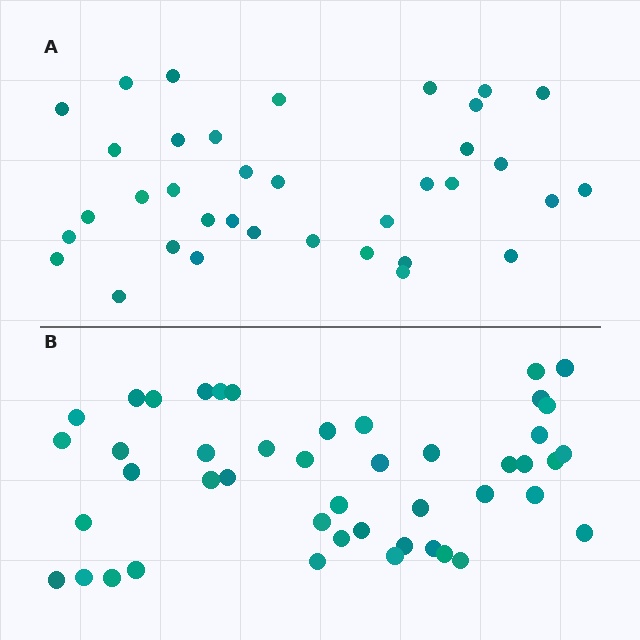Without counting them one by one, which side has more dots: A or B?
Region B (the bottom region) has more dots.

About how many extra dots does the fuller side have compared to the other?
Region B has roughly 10 or so more dots than region A.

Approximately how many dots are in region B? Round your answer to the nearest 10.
About 50 dots. (The exact count is 46, which rounds to 50.)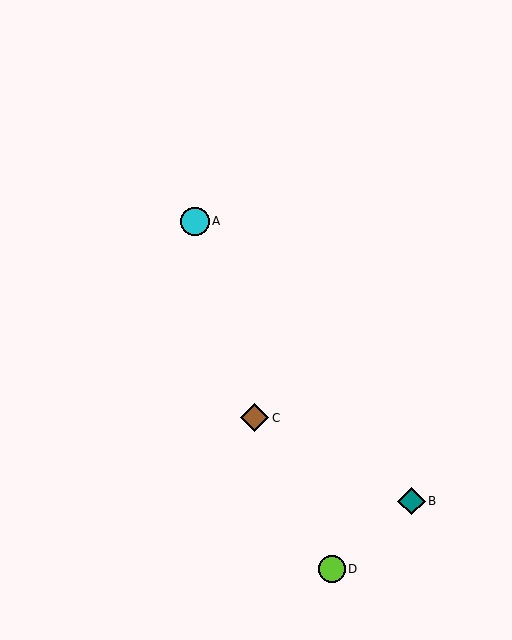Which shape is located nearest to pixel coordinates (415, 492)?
The teal diamond (labeled B) at (412, 501) is nearest to that location.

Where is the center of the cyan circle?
The center of the cyan circle is at (195, 221).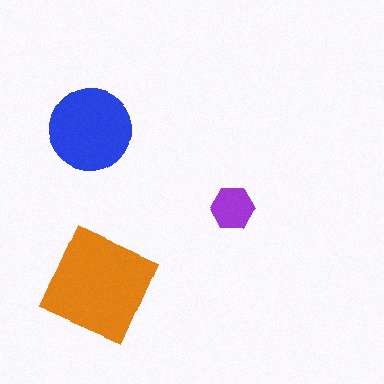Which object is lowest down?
The orange square is bottommost.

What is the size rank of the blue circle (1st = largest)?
2nd.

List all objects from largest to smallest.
The orange square, the blue circle, the purple hexagon.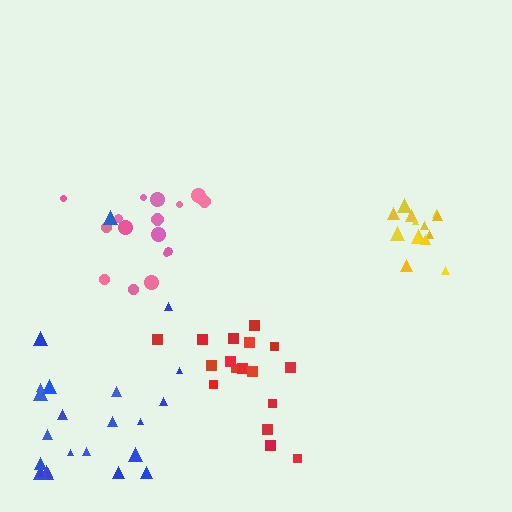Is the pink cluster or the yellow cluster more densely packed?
Yellow.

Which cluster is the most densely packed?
Yellow.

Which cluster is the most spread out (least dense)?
Blue.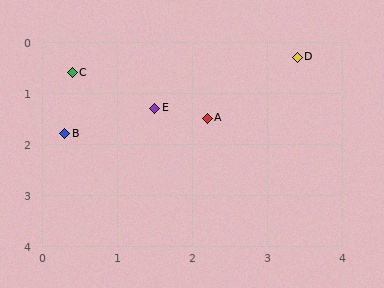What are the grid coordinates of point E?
Point E is at approximately (1.5, 1.3).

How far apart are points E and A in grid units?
Points E and A are about 0.7 grid units apart.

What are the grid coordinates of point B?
Point B is at approximately (0.3, 1.8).